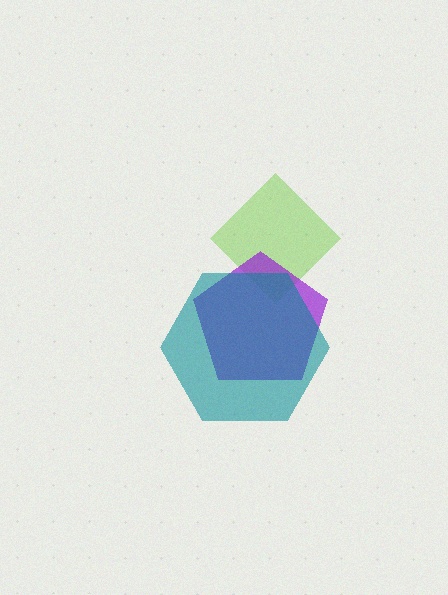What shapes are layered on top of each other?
The layered shapes are: a lime diamond, a purple pentagon, a teal hexagon.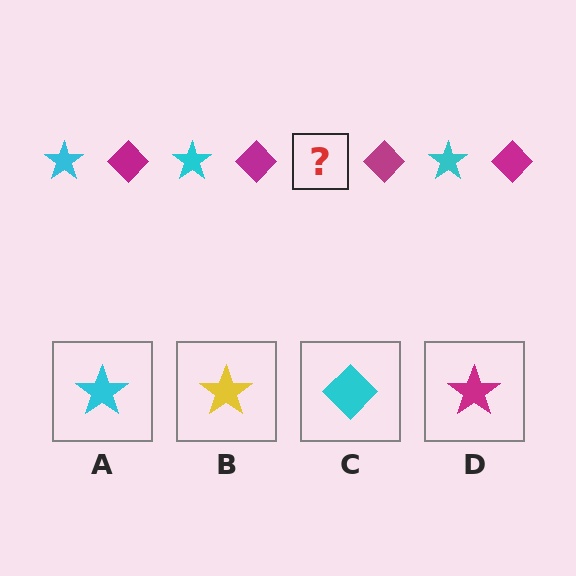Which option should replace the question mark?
Option A.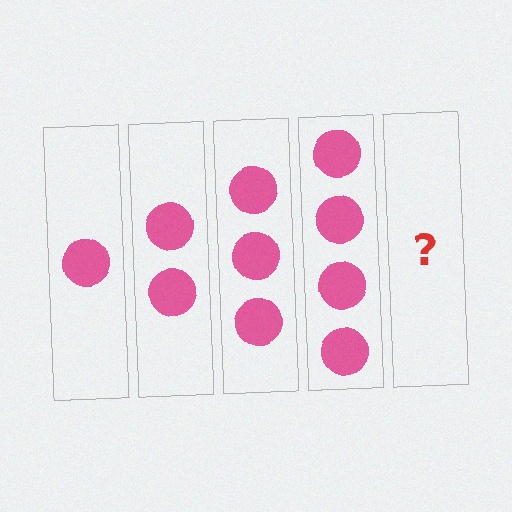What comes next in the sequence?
The next element should be 5 circles.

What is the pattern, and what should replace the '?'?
The pattern is that each step adds one more circle. The '?' should be 5 circles.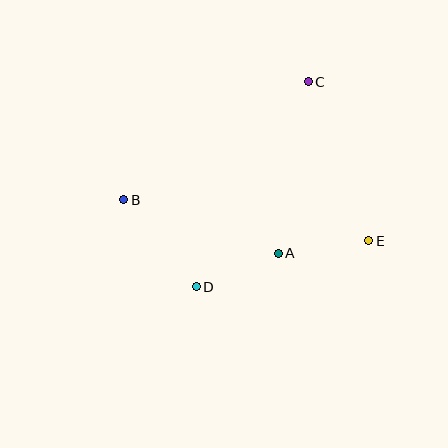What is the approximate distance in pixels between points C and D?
The distance between C and D is approximately 234 pixels.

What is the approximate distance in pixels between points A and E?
The distance between A and E is approximately 91 pixels.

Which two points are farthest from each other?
Points B and E are farthest from each other.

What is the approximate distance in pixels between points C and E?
The distance between C and E is approximately 170 pixels.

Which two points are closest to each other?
Points A and D are closest to each other.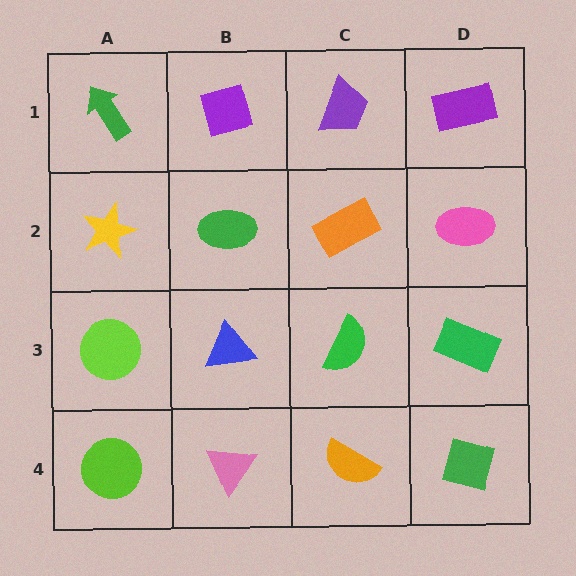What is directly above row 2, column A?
A green arrow.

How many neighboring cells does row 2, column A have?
3.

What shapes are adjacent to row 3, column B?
A green ellipse (row 2, column B), a pink triangle (row 4, column B), a lime circle (row 3, column A), a green semicircle (row 3, column C).